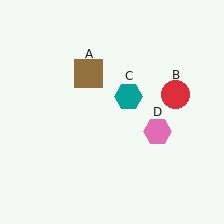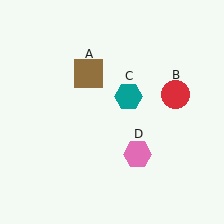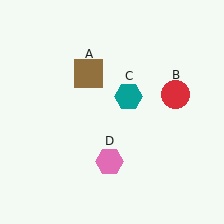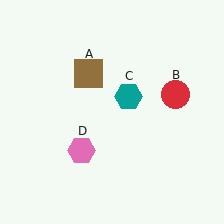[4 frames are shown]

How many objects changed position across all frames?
1 object changed position: pink hexagon (object D).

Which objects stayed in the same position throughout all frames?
Brown square (object A) and red circle (object B) and teal hexagon (object C) remained stationary.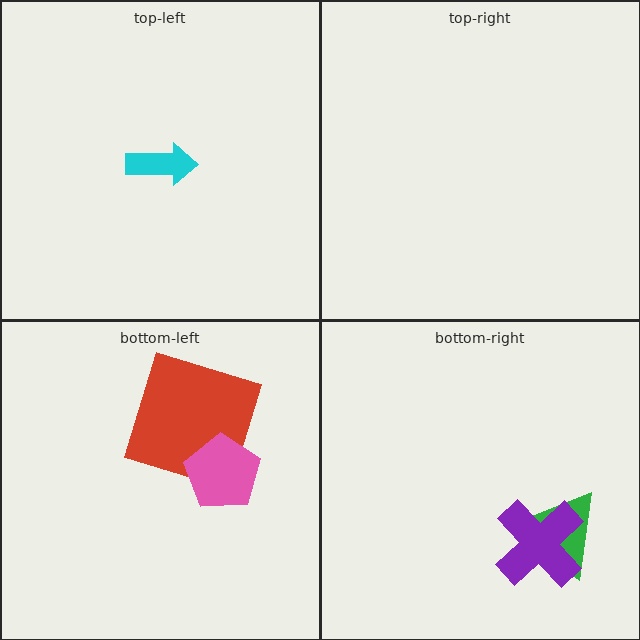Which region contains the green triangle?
The bottom-right region.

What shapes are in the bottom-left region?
The red square, the pink pentagon.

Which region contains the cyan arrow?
The top-left region.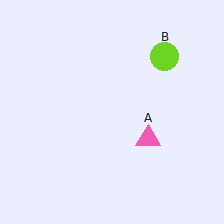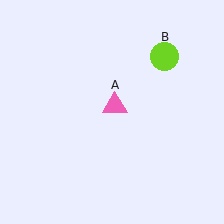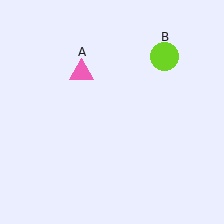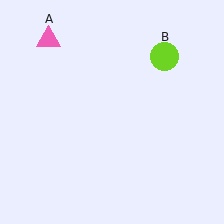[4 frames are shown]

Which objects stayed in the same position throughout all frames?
Lime circle (object B) remained stationary.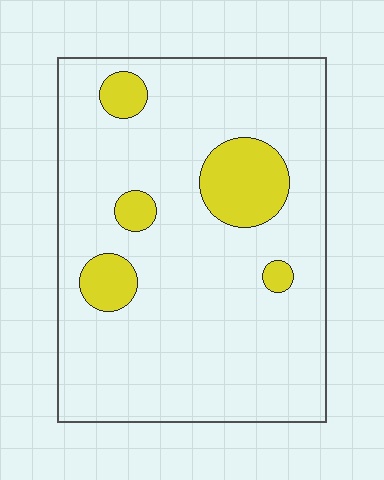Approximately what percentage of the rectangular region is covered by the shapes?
Approximately 15%.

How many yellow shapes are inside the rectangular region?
5.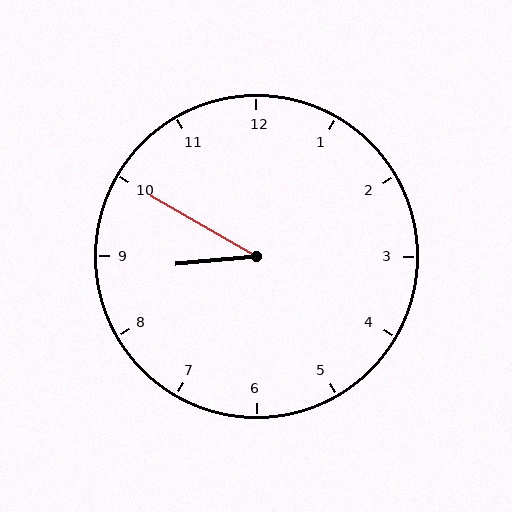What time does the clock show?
8:50.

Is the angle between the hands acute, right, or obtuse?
It is acute.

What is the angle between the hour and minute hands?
Approximately 35 degrees.